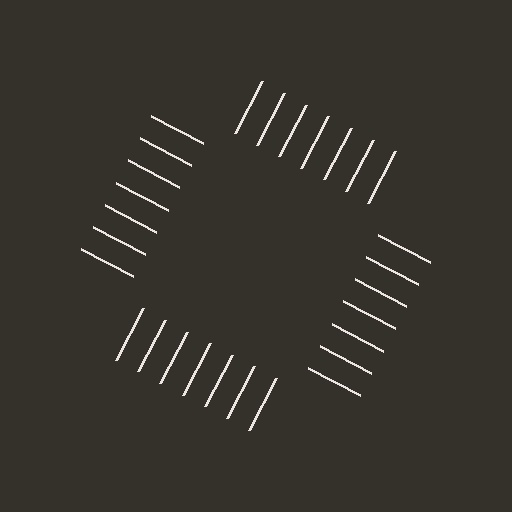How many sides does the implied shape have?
4 sides — the line-ends trace a square.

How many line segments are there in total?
28 — 7 along each of the 4 edges.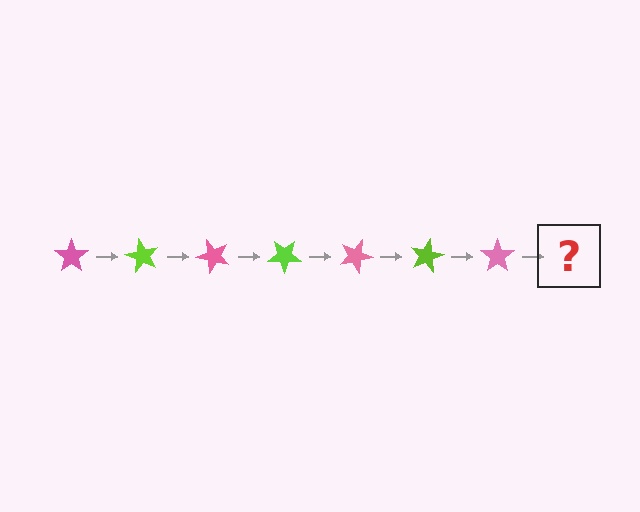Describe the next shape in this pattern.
It should be a lime star, rotated 420 degrees from the start.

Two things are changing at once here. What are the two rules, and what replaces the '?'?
The two rules are that it rotates 60 degrees each step and the color cycles through pink and lime. The '?' should be a lime star, rotated 420 degrees from the start.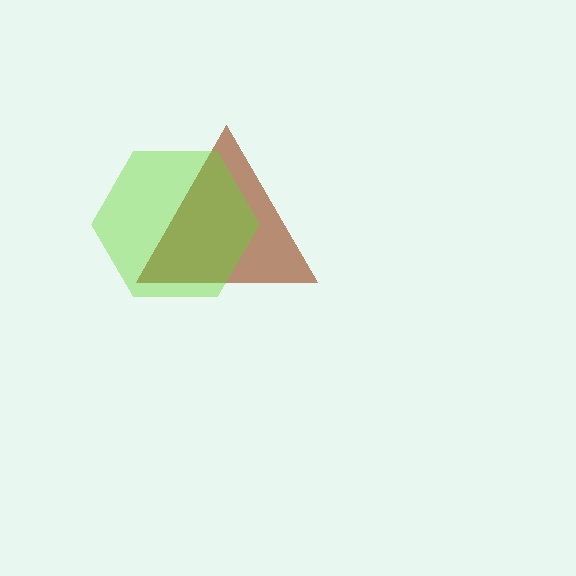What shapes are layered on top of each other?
The layered shapes are: a brown triangle, a lime hexagon.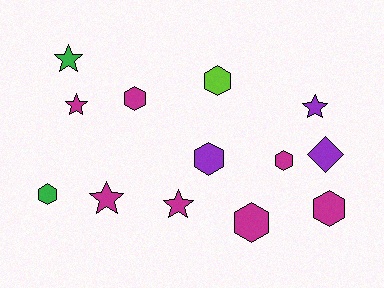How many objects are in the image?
There are 13 objects.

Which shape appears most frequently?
Hexagon, with 7 objects.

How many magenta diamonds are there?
There are no magenta diamonds.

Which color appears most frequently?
Magenta, with 7 objects.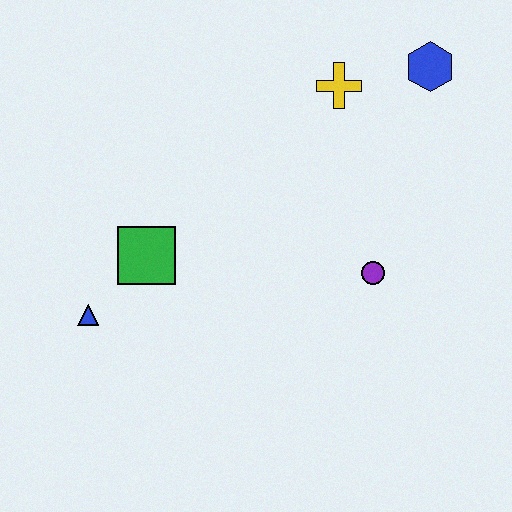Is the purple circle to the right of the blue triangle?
Yes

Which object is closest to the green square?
The blue triangle is closest to the green square.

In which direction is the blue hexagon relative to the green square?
The blue hexagon is to the right of the green square.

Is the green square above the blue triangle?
Yes